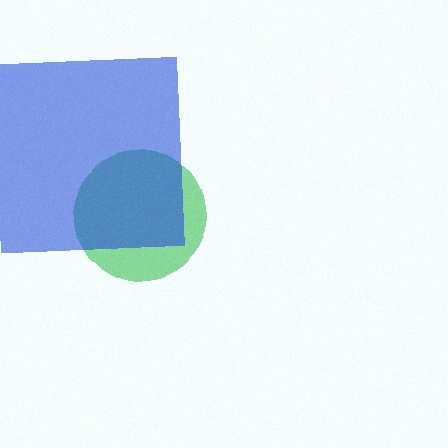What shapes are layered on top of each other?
The layered shapes are: a green circle, a blue square.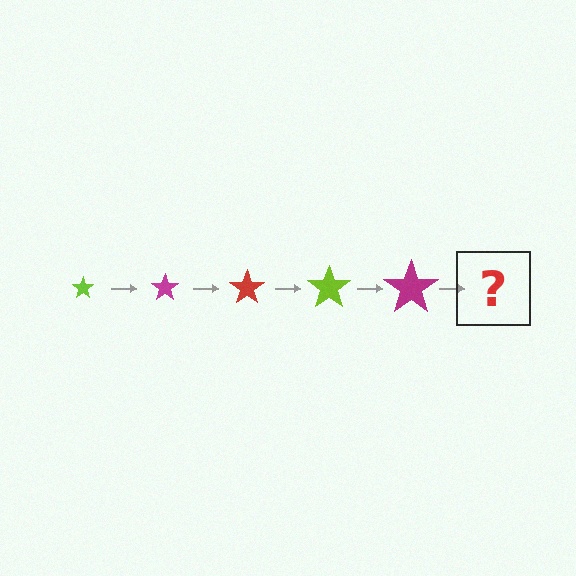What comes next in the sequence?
The next element should be a red star, larger than the previous one.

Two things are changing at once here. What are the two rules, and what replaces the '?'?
The two rules are that the star grows larger each step and the color cycles through lime, magenta, and red. The '?' should be a red star, larger than the previous one.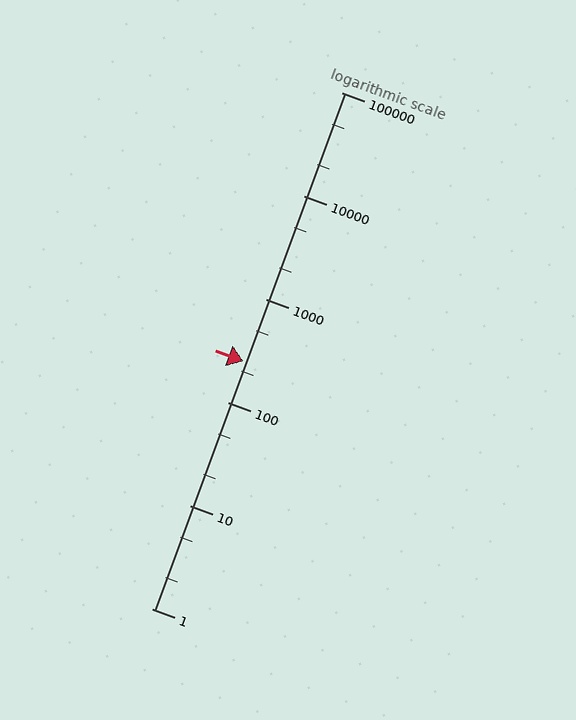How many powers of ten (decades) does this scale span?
The scale spans 5 decades, from 1 to 100000.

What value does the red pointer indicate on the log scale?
The pointer indicates approximately 250.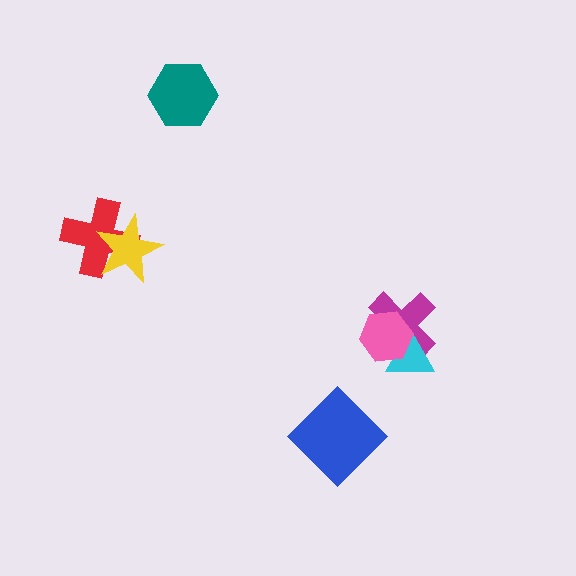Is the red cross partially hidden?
Yes, it is partially covered by another shape.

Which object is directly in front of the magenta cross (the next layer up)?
The cyan triangle is directly in front of the magenta cross.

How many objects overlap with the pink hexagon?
2 objects overlap with the pink hexagon.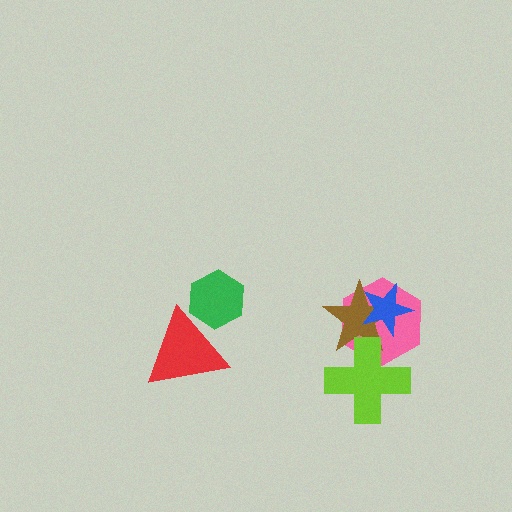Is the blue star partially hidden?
No, no other shape covers it.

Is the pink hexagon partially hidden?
Yes, it is partially covered by another shape.